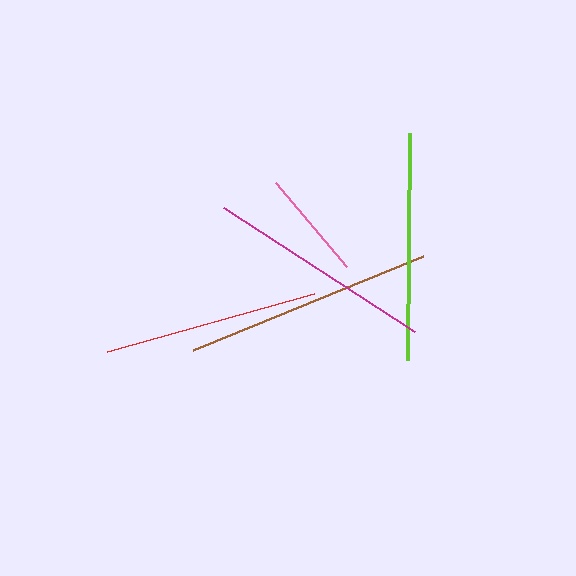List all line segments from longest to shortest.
From longest to shortest: brown, magenta, lime, red, pink.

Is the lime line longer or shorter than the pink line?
The lime line is longer than the pink line.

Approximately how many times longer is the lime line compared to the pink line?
The lime line is approximately 2.1 times the length of the pink line.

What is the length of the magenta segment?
The magenta segment is approximately 228 pixels long.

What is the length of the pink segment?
The pink segment is approximately 110 pixels long.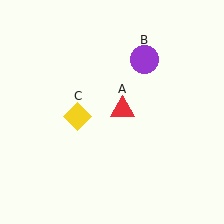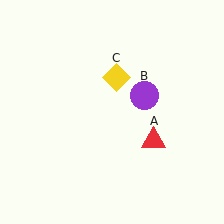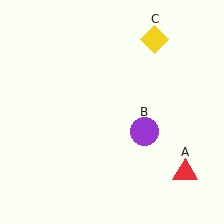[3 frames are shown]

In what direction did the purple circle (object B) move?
The purple circle (object B) moved down.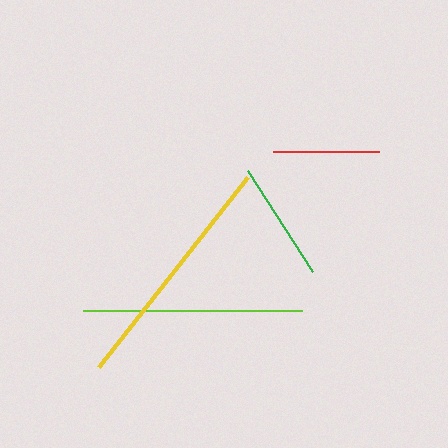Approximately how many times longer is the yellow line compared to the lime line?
The yellow line is approximately 1.1 times the length of the lime line.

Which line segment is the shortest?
The red line is the shortest at approximately 106 pixels.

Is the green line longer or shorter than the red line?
The green line is longer than the red line.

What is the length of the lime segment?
The lime segment is approximately 219 pixels long.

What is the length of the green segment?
The green segment is approximately 120 pixels long.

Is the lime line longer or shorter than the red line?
The lime line is longer than the red line.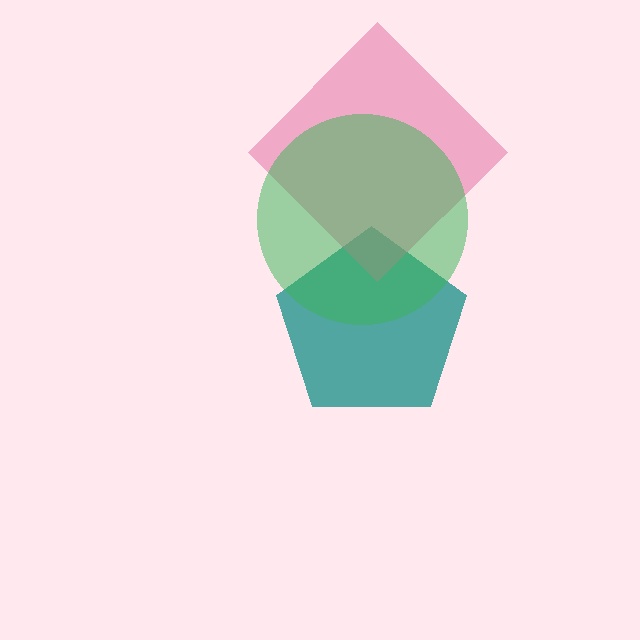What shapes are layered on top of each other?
The layered shapes are: a teal pentagon, a pink diamond, a green circle.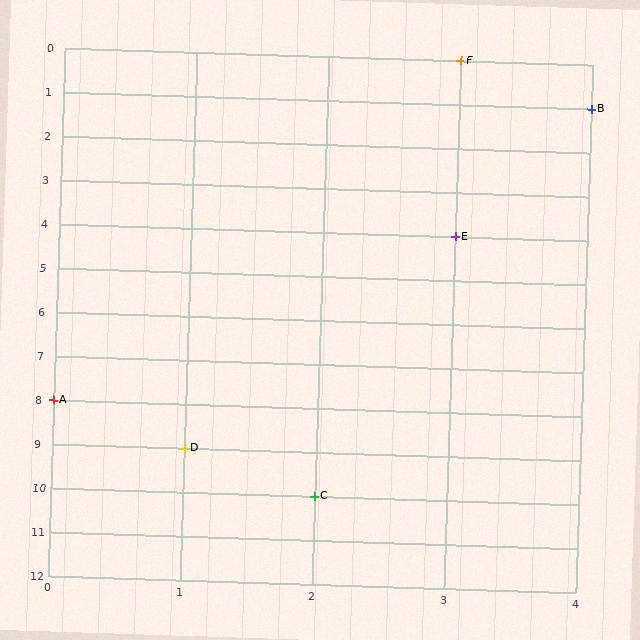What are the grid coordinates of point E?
Point E is at grid coordinates (3, 4).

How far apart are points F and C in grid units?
Points F and C are 1 column and 10 rows apart (about 10.0 grid units diagonally).